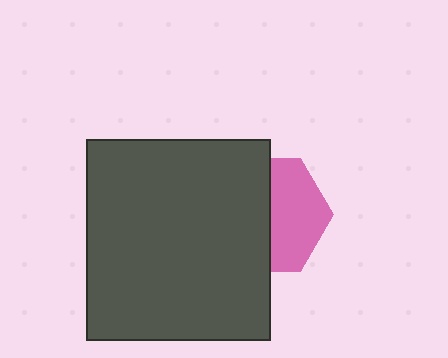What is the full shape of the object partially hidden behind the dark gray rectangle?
The partially hidden object is a pink hexagon.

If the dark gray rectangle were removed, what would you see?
You would see the complete pink hexagon.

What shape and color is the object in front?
The object in front is a dark gray rectangle.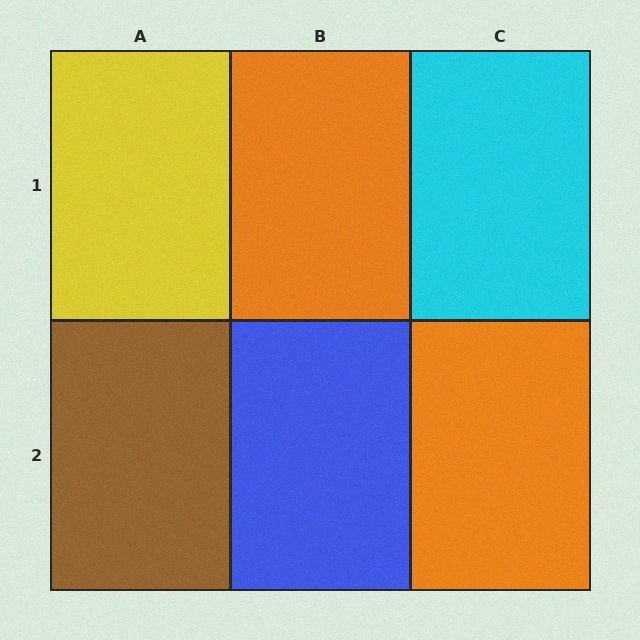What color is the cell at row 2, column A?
Brown.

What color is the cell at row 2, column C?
Orange.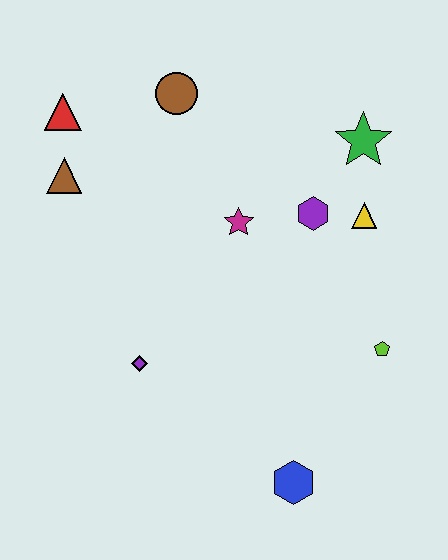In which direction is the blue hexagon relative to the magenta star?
The blue hexagon is below the magenta star.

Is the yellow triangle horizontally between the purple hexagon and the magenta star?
No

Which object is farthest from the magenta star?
The blue hexagon is farthest from the magenta star.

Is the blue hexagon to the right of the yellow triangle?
No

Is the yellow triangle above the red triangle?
No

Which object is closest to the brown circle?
The red triangle is closest to the brown circle.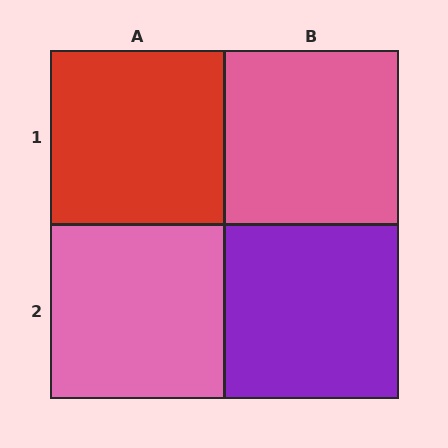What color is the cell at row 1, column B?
Pink.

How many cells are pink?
2 cells are pink.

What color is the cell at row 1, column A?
Red.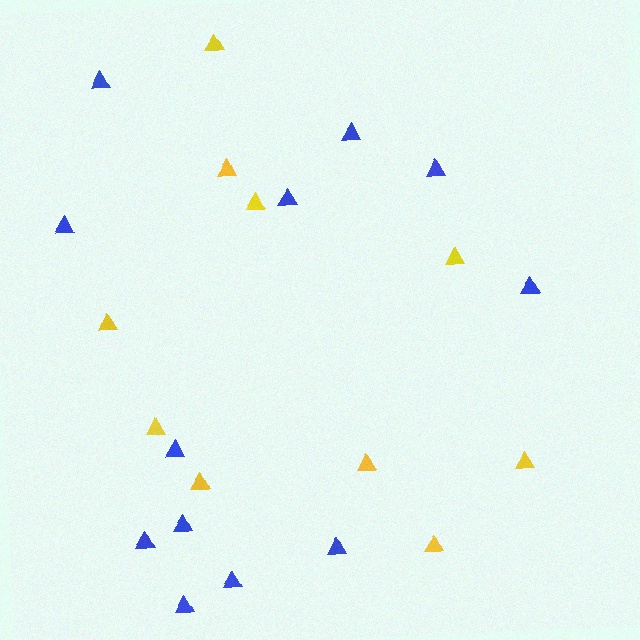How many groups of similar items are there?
There are 2 groups: one group of blue triangles (12) and one group of yellow triangles (10).